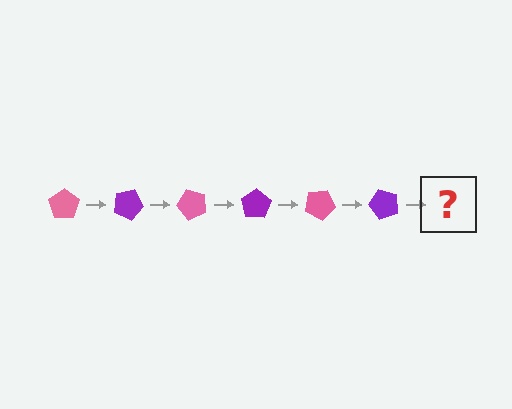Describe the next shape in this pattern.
It should be a pink pentagon, rotated 150 degrees from the start.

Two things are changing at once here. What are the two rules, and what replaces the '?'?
The two rules are that it rotates 25 degrees each step and the color cycles through pink and purple. The '?' should be a pink pentagon, rotated 150 degrees from the start.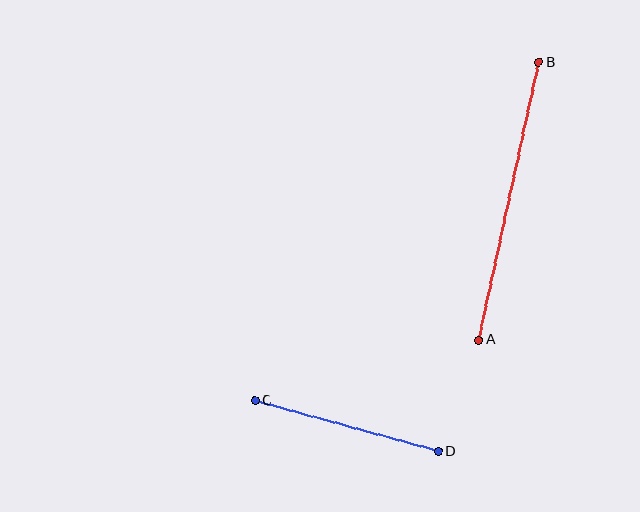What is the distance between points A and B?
The distance is approximately 284 pixels.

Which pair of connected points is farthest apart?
Points A and B are farthest apart.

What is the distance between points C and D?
The distance is approximately 190 pixels.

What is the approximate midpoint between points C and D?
The midpoint is at approximately (347, 426) pixels.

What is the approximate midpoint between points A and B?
The midpoint is at approximately (509, 201) pixels.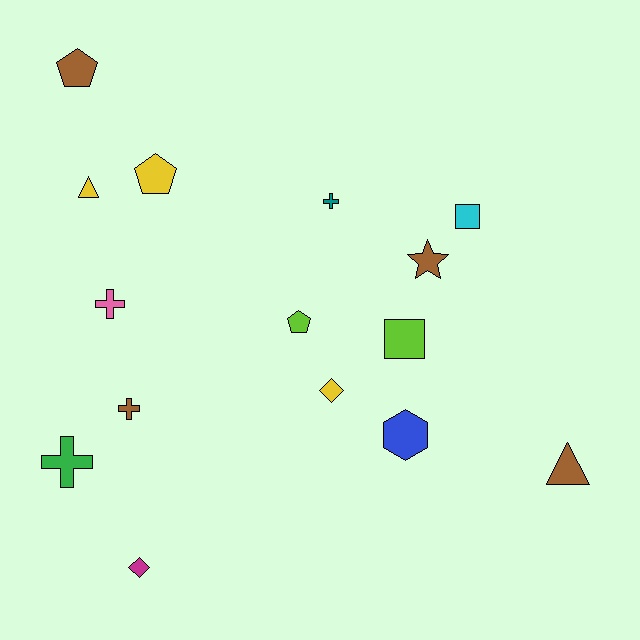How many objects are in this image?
There are 15 objects.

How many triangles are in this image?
There are 2 triangles.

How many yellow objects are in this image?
There are 3 yellow objects.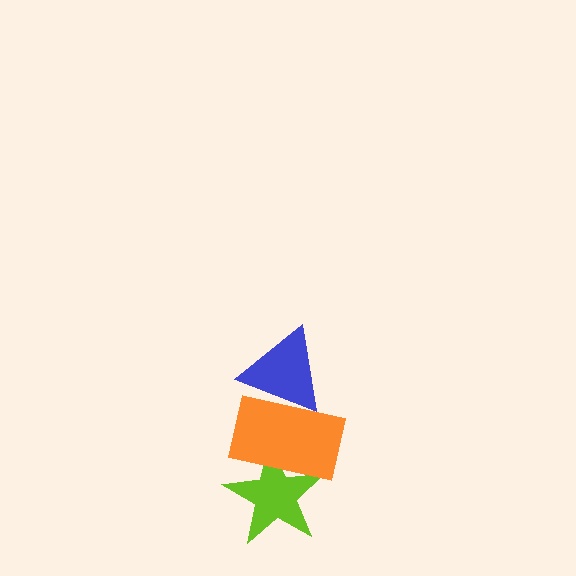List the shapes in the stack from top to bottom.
From top to bottom: the blue triangle, the orange rectangle, the lime star.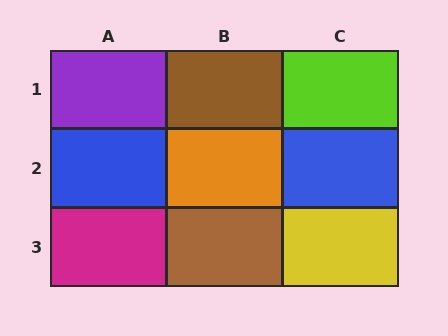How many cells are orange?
1 cell is orange.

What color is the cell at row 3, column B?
Brown.